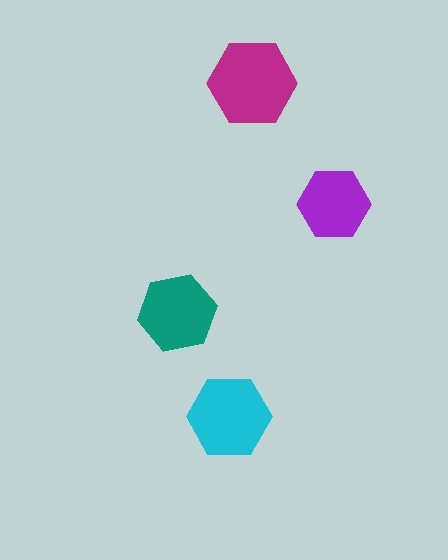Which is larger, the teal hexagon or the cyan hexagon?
The cyan one.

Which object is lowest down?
The cyan hexagon is bottommost.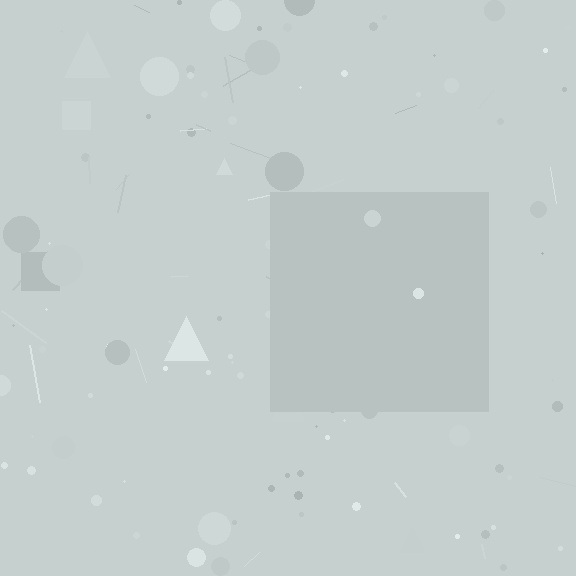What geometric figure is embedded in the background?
A square is embedded in the background.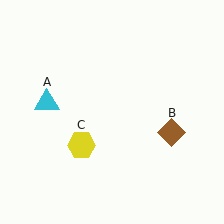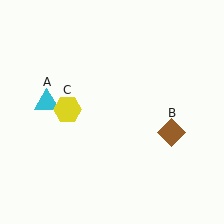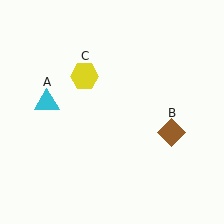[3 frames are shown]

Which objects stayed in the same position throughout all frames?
Cyan triangle (object A) and brown diamond (object B) remained stationary.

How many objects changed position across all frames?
1 object changed position: yellow hexagon (object C).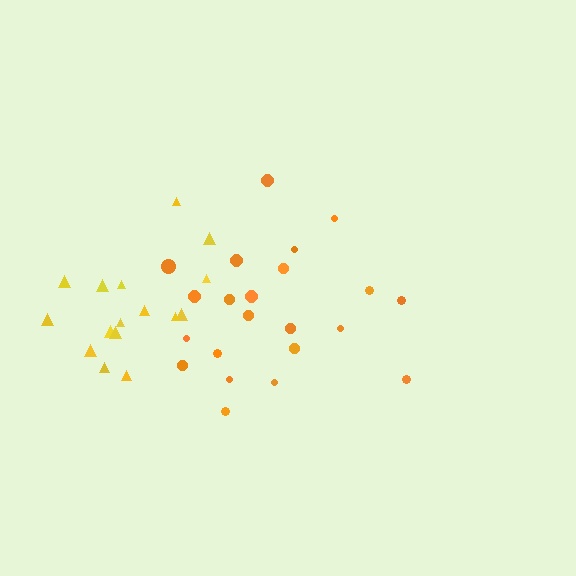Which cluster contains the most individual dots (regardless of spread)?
Orange (22).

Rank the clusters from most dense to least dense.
yellow, orange.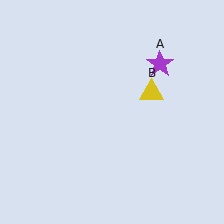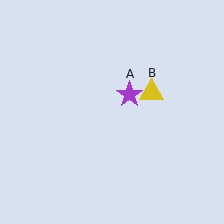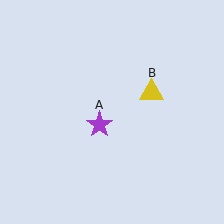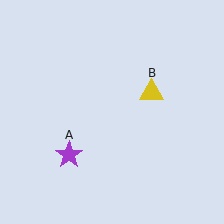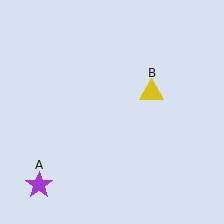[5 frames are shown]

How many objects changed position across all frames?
1 object changed position: purple star (object A).